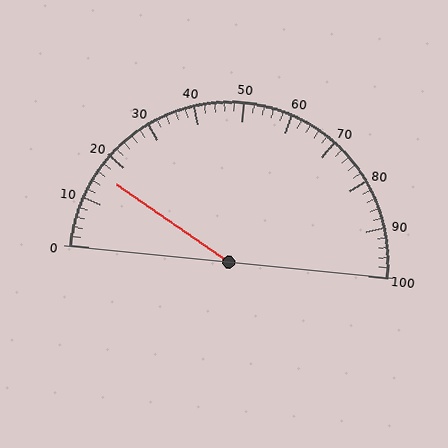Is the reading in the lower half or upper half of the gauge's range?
The reading is in the lower half of the range (0 to 100).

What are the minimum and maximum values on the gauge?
The gauge ranges from 0 to 100.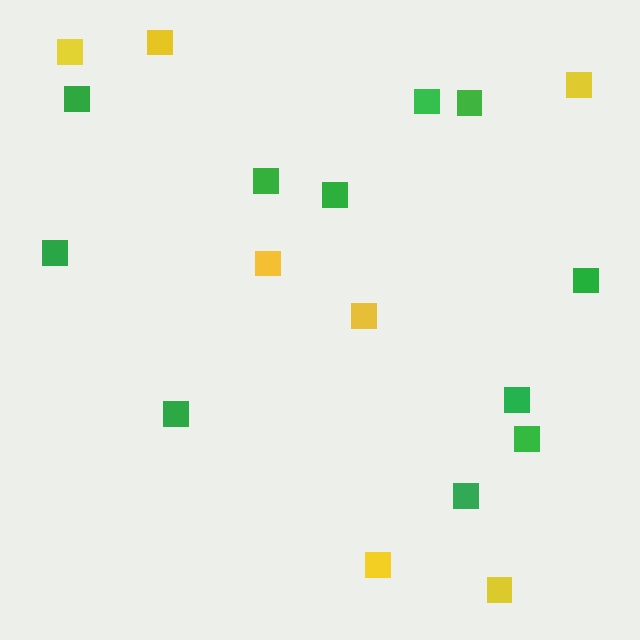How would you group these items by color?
There are 2 groups: one group of yellow squares (7) and one group of green squares (11).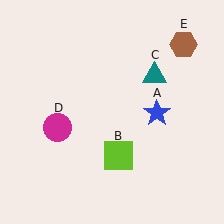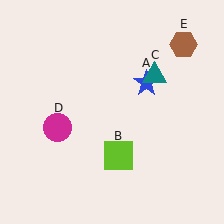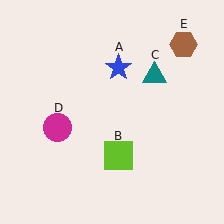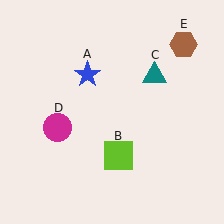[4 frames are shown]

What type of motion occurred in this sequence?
The blue star (object A) rotated counterclockwise around the center of the scene.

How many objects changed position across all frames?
1 object changed position: blue star (object A).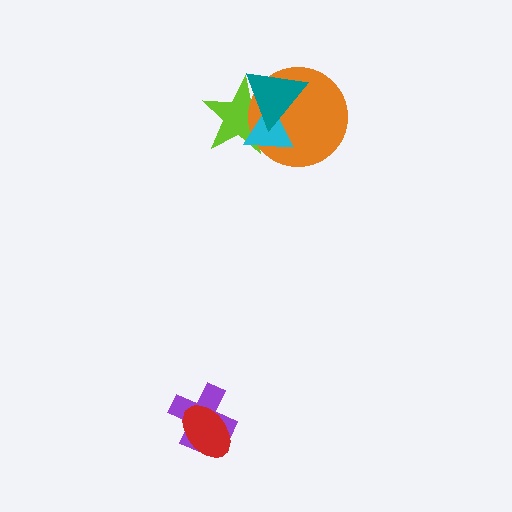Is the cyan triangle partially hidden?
Yes, it is partially covered by another shape.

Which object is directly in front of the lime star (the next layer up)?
The orange circle is directly in front of the lime star.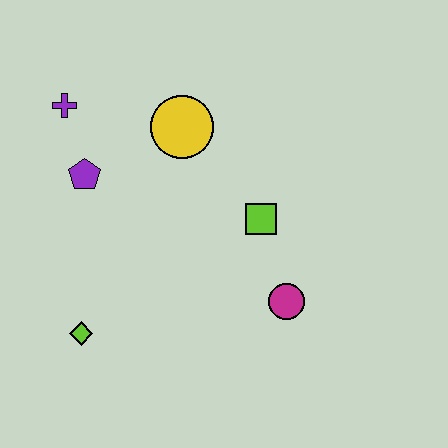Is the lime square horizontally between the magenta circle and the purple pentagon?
Yes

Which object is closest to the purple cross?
The purple pentagon is closest to the purple cross.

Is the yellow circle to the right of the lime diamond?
Yes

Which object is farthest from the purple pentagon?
The magenta circle is farthest from the purple pentagon.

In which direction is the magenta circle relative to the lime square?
The magenta circle is below the lime square.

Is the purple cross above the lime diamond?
Yes